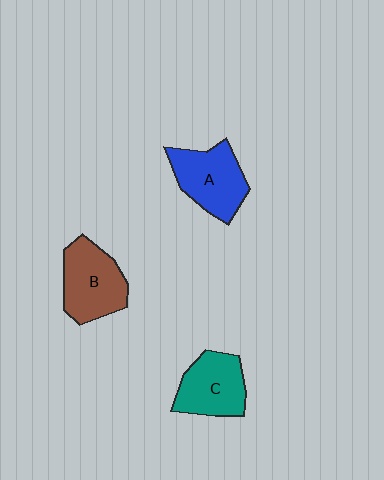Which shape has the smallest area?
Shape C (teal).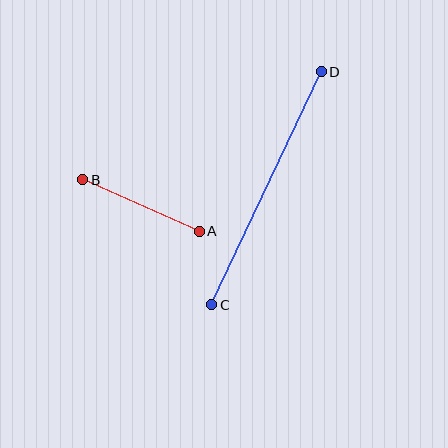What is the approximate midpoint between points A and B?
The midpoint is at approximately (141, 206) pixels.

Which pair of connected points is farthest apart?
Points C and D are farthest apart.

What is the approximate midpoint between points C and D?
The midpoint is at approximately (266, 188) pixels.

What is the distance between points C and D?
The distance is approximately 257 pixels.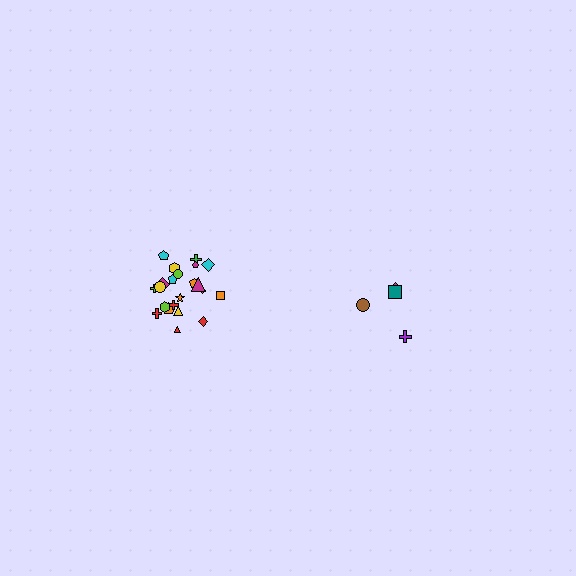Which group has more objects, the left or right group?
The left group.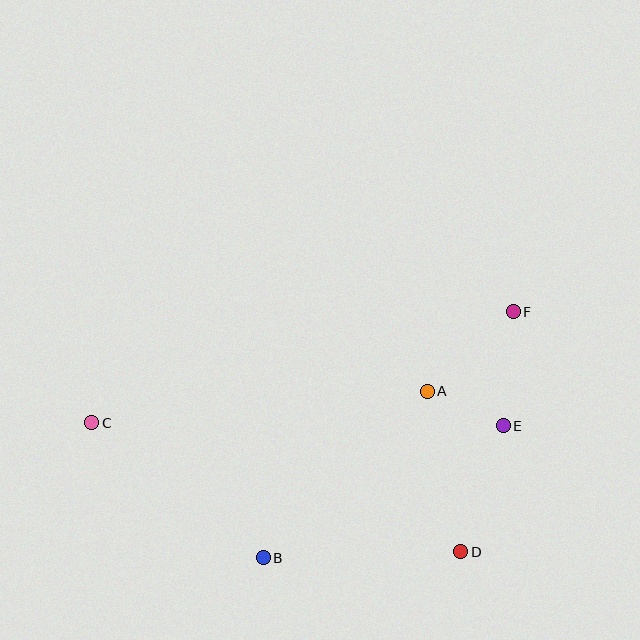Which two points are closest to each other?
Points A and E are closest to each other.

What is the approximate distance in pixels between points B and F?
The distance between B and F is approximately 351 pixels.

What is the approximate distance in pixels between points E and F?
The distance between E and F is approximately 115 pixels.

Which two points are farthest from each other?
Points C and F are farthest from each other.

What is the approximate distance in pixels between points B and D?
The distance between B and D is approximately 198 pixels.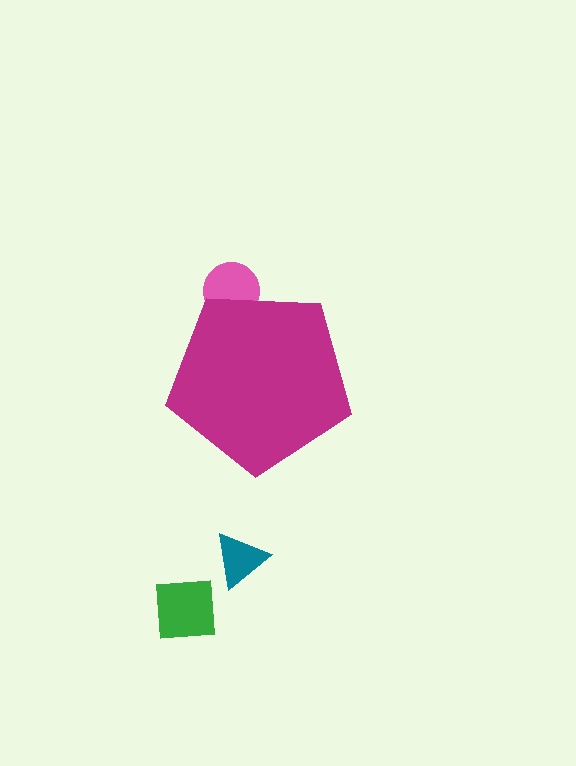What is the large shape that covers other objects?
A magenta pentagon.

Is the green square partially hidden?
No, the green square is fully visible.